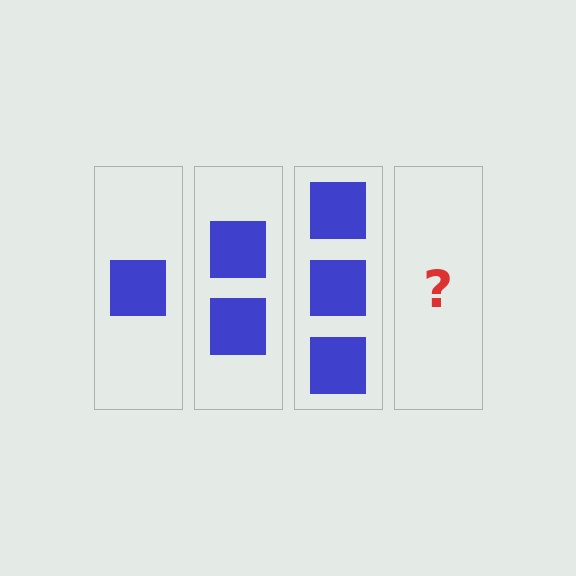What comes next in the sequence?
The next element should be 4 squares.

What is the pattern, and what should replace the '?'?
The pattern is that each step adds one more square. The '?' should be 4 squares.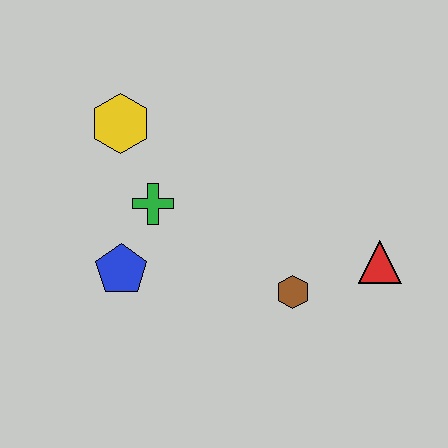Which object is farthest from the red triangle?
The yellow hexagon is farthest from the red triangle.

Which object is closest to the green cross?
The blue pentagon is closest to the green cross.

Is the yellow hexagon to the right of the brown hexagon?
No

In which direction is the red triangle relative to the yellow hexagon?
The red triangle is to the right of the yellow hexagon.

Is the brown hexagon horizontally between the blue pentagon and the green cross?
No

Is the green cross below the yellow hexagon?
Yes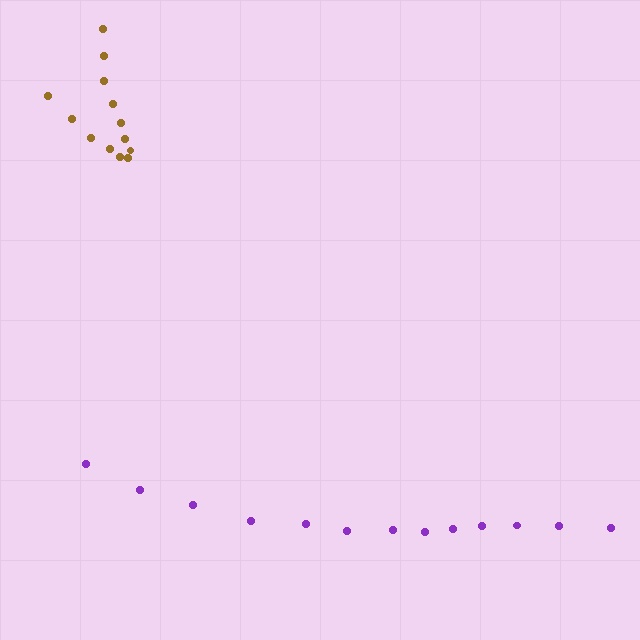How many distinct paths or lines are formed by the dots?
There are 2 distinct paths.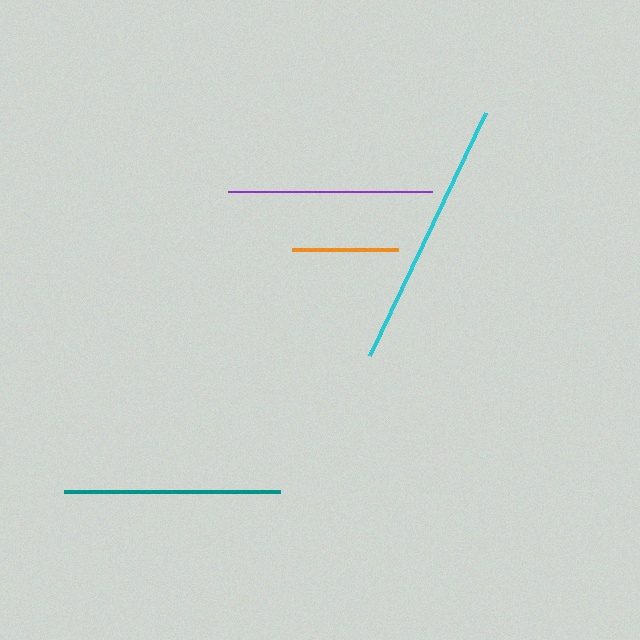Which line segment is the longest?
The cyan line is the longest at approximately 269 pixels.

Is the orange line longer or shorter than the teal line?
The teal line is longer than the orange line.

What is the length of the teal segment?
The teal segment is approximately 216 pixels long.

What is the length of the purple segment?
The purple segment is approximately 204 pixels long.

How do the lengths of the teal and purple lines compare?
The teal and purple lines are approximately the same length.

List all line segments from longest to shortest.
From longest to shortest: cyan, teal, purple, orange.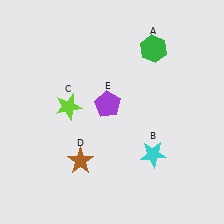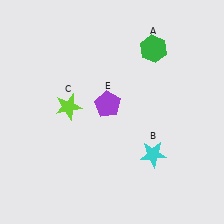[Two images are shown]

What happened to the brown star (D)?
The brown star (D) was removed in Image 2. It was in the bottom-left area of Image 1.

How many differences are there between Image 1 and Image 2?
There is 1 difference between the two images.